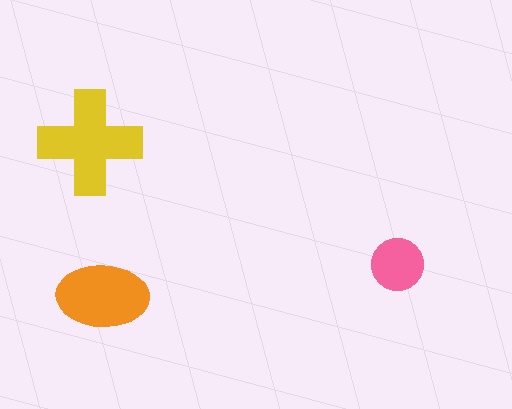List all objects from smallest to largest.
The pink circle, the orange ellipse, the yellow cross.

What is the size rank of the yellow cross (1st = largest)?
1st.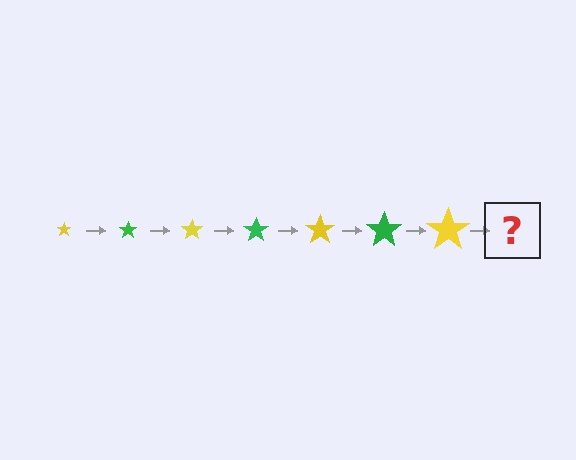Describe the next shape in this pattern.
It should be a green star, larger than the previous one.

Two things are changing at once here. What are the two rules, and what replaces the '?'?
The two rules are that the star grows larger each step and the color cycles through yellow and green. The '?' should be a green star, larger than the previous one.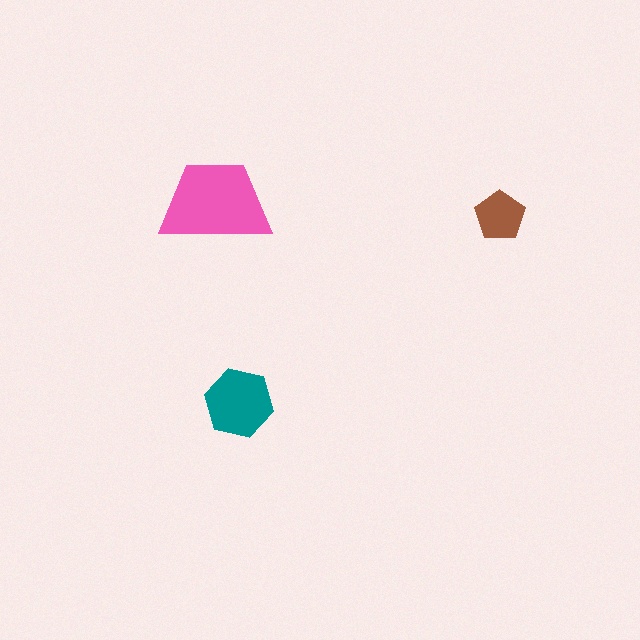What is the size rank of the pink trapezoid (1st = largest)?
1st.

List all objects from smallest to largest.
The brown pentagon, the teal hexagon, the pink trapezoid.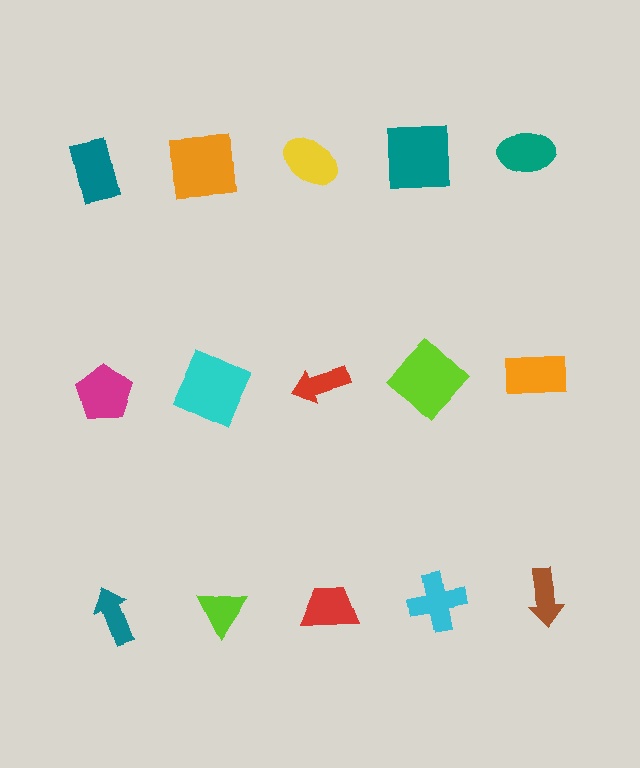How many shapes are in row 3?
5 shapes.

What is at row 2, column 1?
A magenta pentagon.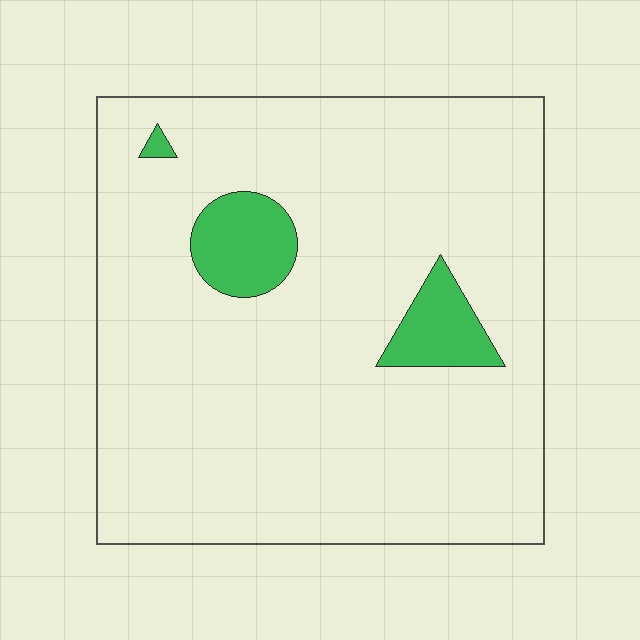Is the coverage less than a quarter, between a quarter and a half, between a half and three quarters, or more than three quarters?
Less than a quarter.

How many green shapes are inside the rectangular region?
3.